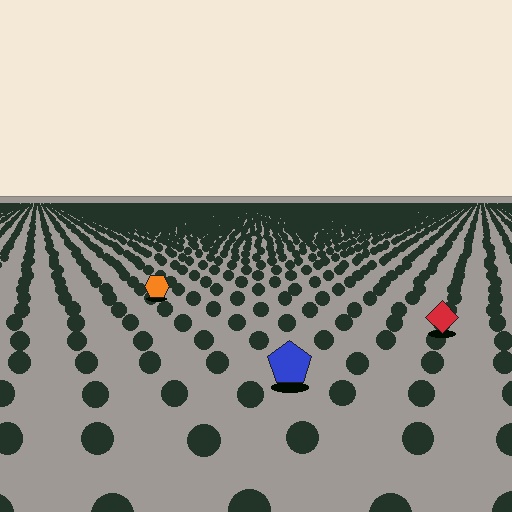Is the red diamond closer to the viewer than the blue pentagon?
No. The blue pentagon is closer — you can tell from the texture gradient: the ground texture is coarser near it.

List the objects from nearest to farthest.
From nearest to farthest: the blue pentagon, the red diamond, the orange hexagon.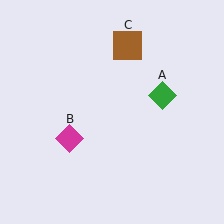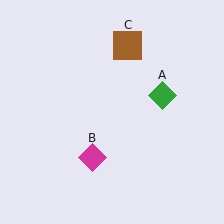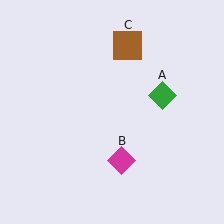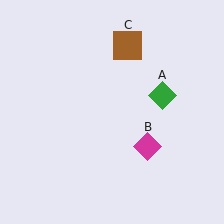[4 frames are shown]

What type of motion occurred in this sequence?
The magenta diamond (object B) rotated counterclockwise around the center of the scene.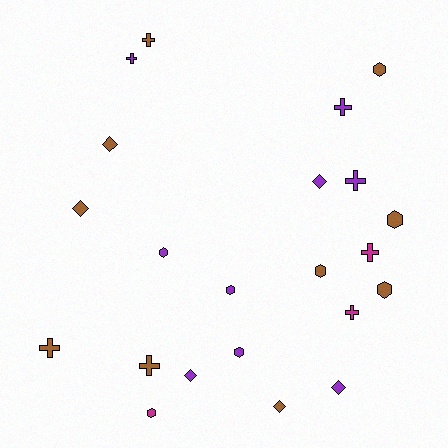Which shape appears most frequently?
Cross, with 8 objects.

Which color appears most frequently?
Brown, with 10 objects.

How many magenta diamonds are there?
There are no magenta diamonds.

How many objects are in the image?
There are 22 objects.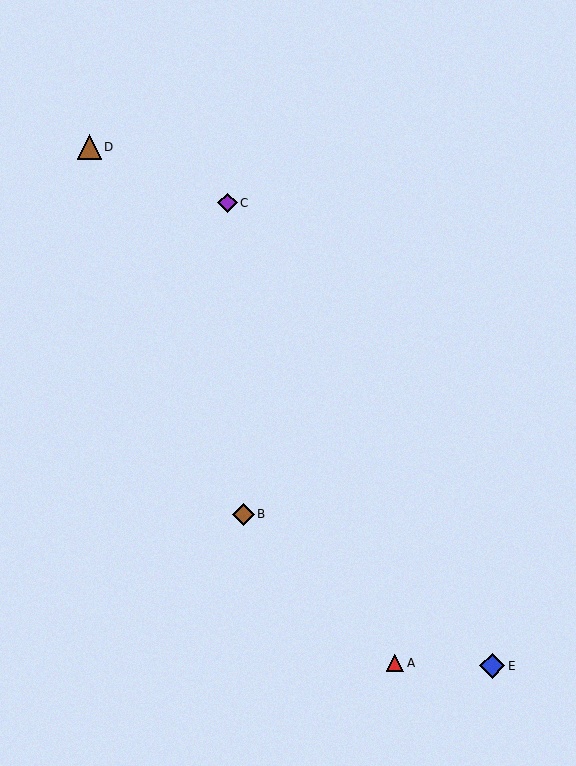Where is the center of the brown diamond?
The center of the brown diamond is at (243, 514).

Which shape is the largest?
The blue diamond (labeled E) is the largest.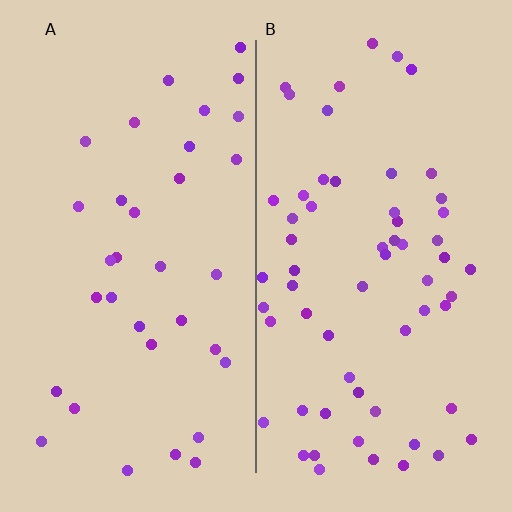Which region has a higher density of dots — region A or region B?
B (the right).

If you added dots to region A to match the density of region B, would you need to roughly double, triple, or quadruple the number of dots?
Approximately double.